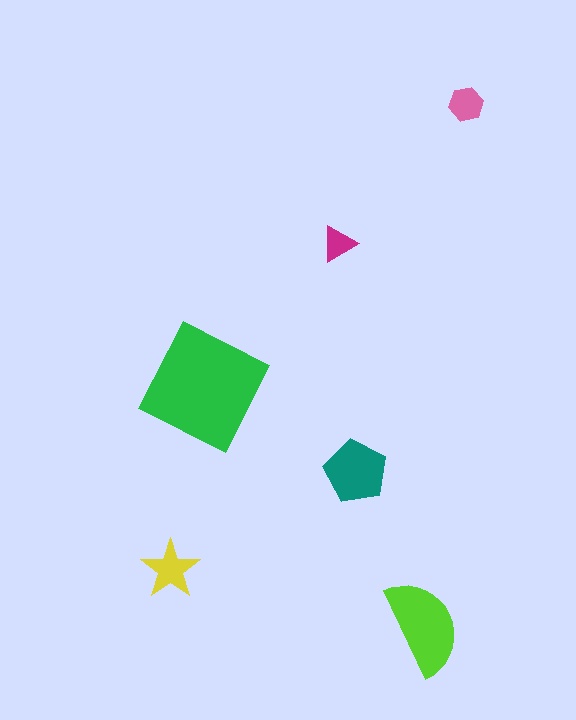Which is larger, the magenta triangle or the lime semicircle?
The lime semicircle.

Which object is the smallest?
The magenta triangle.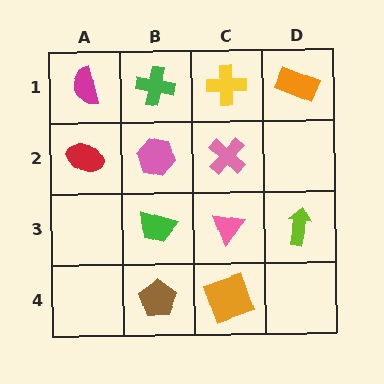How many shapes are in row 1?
4 shapes.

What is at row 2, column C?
A pink cross.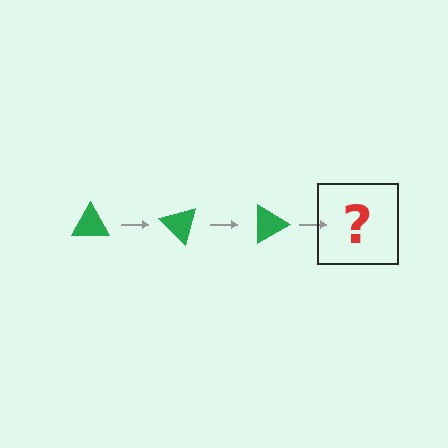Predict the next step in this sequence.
The next step is a green triangle rotated 135 degrees.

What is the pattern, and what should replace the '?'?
The pattern is that the triangle rotates 45 degrees each step. The '?' should be a green triangle rotated 135 degrees.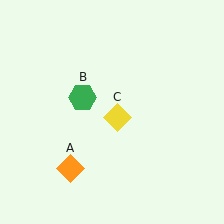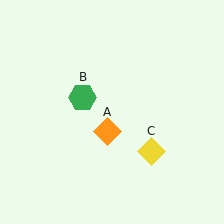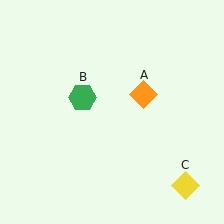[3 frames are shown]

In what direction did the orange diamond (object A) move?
The orange diamond (object A) moved up and to the right.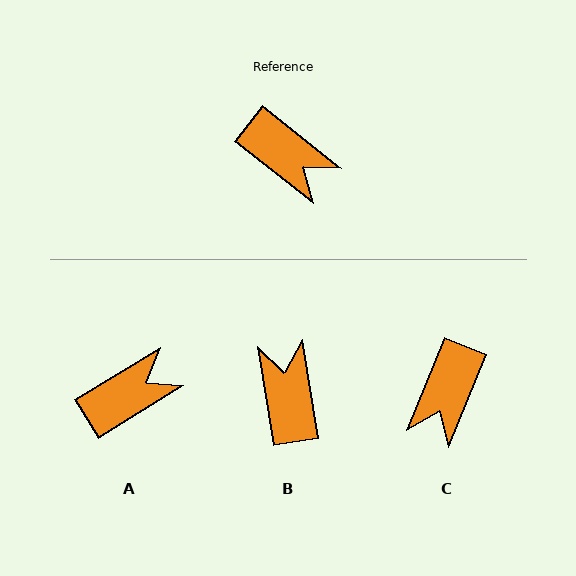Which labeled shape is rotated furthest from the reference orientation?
B, about 138 degrees away.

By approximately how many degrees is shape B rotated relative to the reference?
Approximately 138 degrees counter-clockwise.